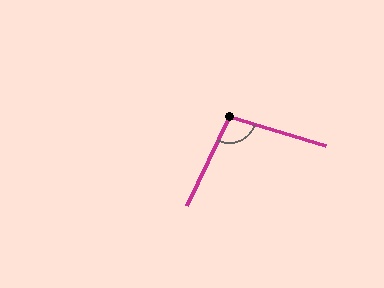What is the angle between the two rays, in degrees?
Approximately 98 degrees.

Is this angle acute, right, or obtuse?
It is obtuse.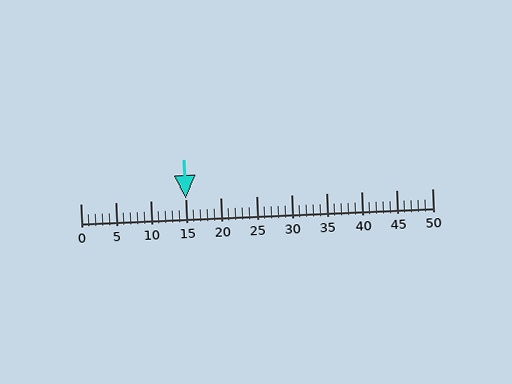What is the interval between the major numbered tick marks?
The major tick marks are spaced 5 units apart.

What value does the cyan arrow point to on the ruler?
The cyan arrow points to approximately 15.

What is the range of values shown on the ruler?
The ruler shows values from 0 to 50.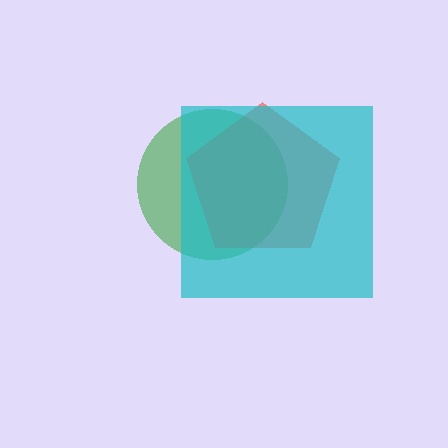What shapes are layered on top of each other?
The layered shapes are: a green circle, a red pentagon, a cyan square.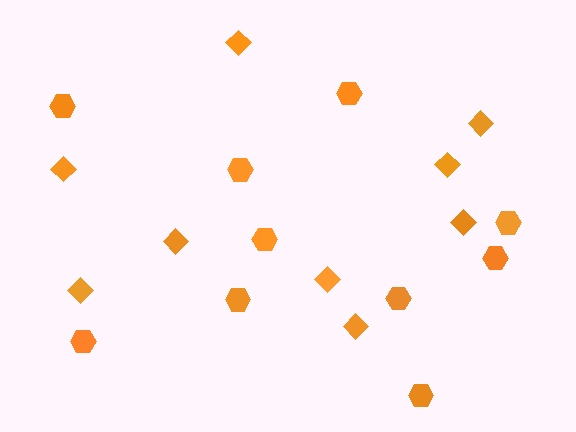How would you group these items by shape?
There are 2 groups: one group of hexagons (10) and one group of diamonds (9).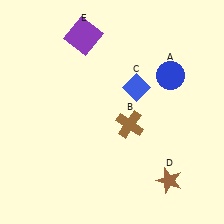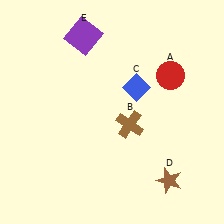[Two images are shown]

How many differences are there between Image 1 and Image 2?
There is 1 difference between the two images.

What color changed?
The circle (A) changed from blue in Image 1 to red in Image 2.